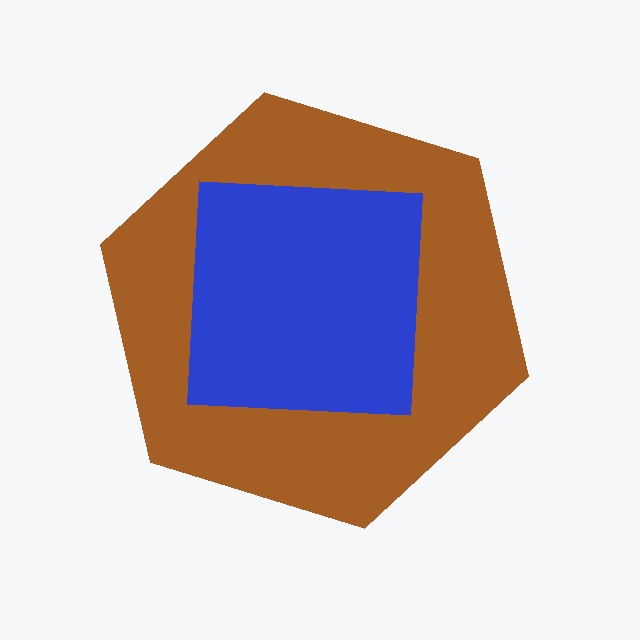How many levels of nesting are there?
2.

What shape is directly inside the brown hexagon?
The blue square.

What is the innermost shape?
The blue square.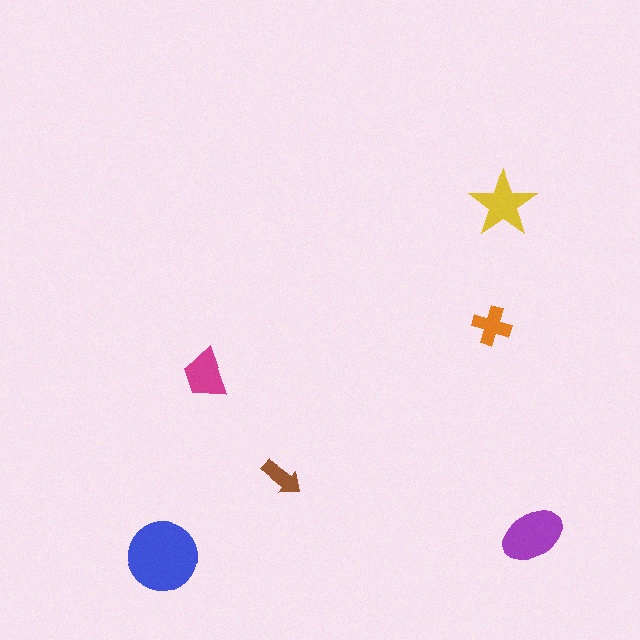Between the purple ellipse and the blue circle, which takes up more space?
The blue circle.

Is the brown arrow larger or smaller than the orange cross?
Smaller.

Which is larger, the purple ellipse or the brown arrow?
The purple ellipse.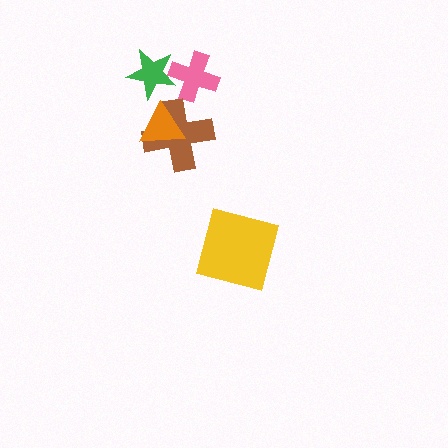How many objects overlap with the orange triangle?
1 object overlaps with the orange triangle.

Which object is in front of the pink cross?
The green star is in front of the pink cross.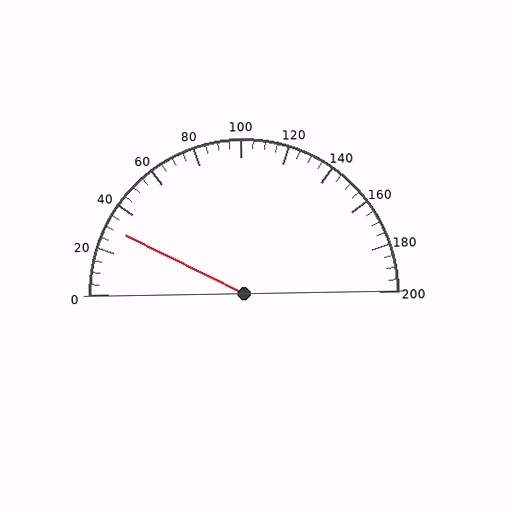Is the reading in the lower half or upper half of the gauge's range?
The reading is in the lower half of the range (0 to 200).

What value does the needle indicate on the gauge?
The needle indicates approximately 30.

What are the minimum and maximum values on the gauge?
The gauge ranges from 0 to 200.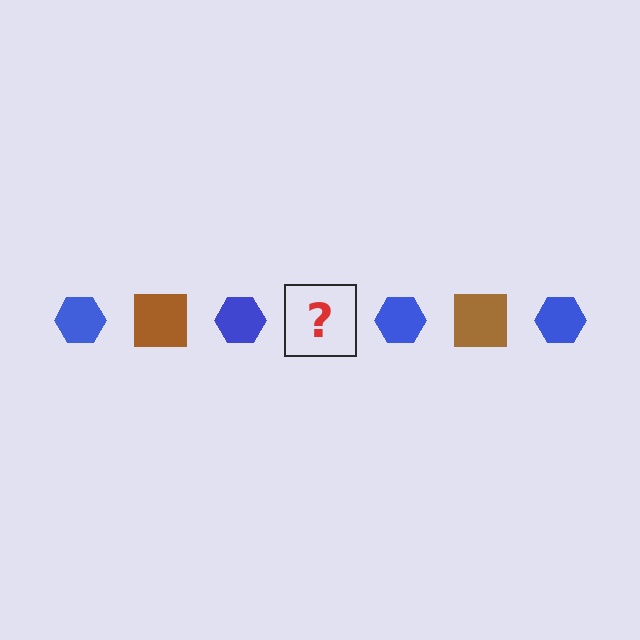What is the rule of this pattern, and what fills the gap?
The rule is that the pattern alternates between blue hexagon and brown square. The gap should be filled with a brown square.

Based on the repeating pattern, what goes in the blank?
The blank should be a brown square.